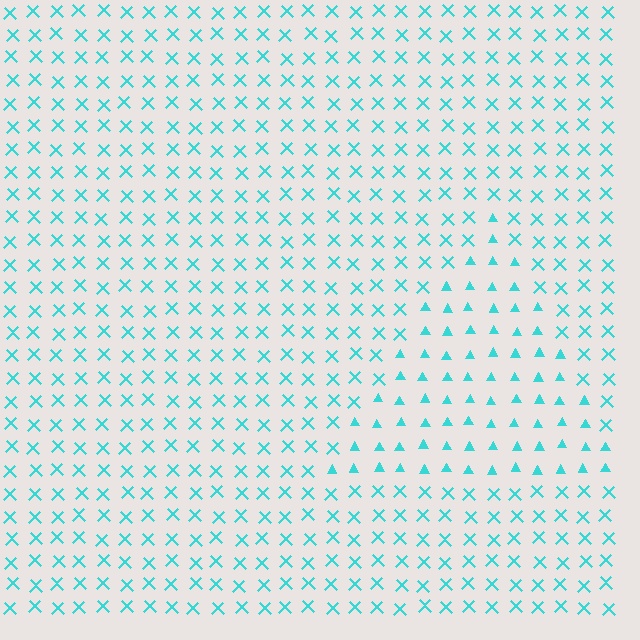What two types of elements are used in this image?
The image uses triangles inside the triangle region and X marks outside it.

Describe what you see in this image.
The image is filled with small cyan elements arranged in a uniform grid. A triangle-shaped region contains triangles, while the surrounding area contains X marks. The boundary is defined purely by the change in element shape.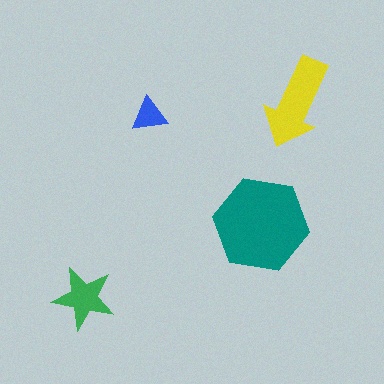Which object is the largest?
The teal hexagon.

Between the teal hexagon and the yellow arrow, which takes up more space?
The teal hexagon.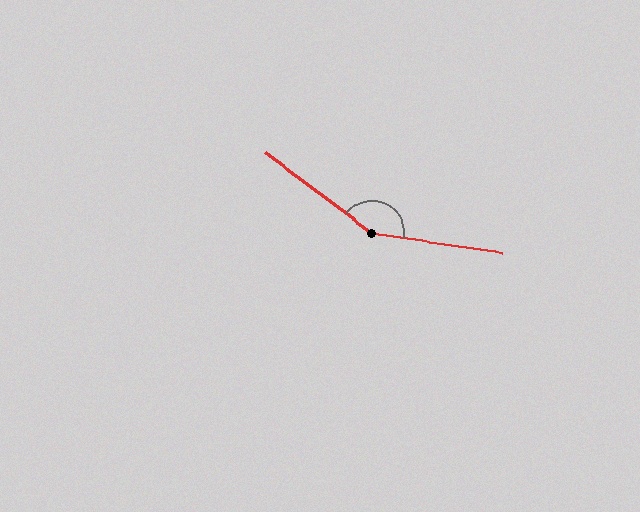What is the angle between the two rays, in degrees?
Approximately 151 degrees.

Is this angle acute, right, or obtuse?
It is obtuse.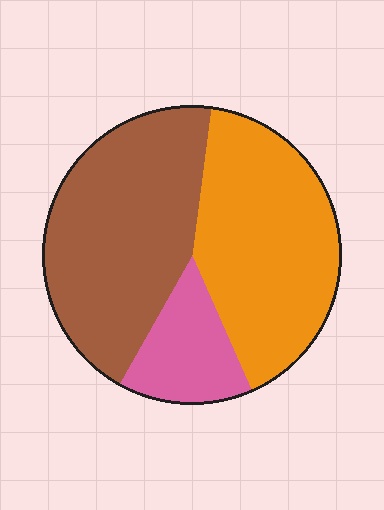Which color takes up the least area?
Pink, at roughly 15%.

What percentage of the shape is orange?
Orange covers about 40% of the shape.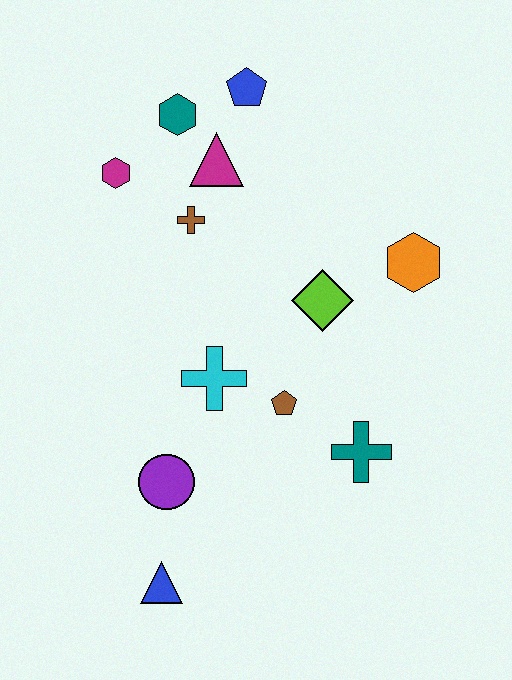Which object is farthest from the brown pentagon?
The blue pentagon is farthest from the brown pentagon.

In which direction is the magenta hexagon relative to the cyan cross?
The magenta hexagon is above the cyan cross.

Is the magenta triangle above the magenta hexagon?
Yes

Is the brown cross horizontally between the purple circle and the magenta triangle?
Yes